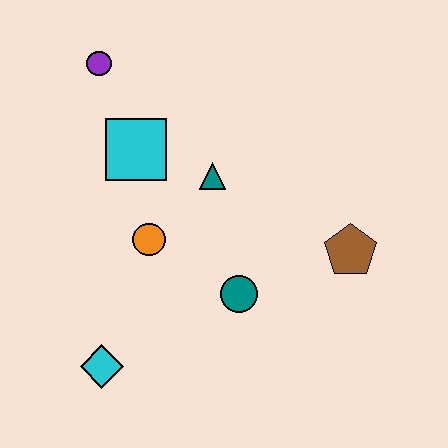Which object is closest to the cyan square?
The teal triangle is closest to the cyan square.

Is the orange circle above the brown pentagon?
Yes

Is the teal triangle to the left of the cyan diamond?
No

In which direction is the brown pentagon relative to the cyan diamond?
The brown pentagon is to the right of the cyan diamond.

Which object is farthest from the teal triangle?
The cyan diamond is farthest from the teal triangle.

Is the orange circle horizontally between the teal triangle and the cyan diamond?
Yes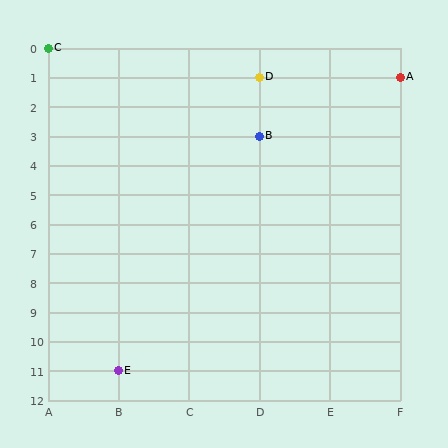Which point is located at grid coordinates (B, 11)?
Point E is at (B, 11).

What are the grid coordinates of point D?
Point D is at grid coordinates (D, 1).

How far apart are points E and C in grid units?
Points E and C are 1 column and 11 rows apart (about 11.0 grid units diagonally).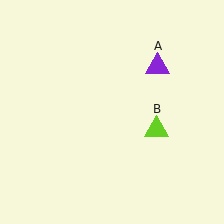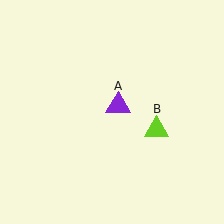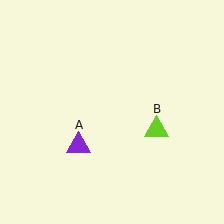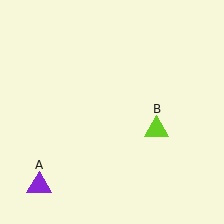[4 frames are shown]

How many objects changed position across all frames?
1 object changed position: purple triangle (object A).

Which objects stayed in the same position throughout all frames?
Lime triangle (object B) remained stationary.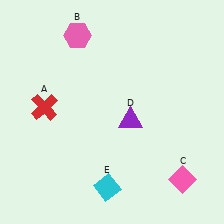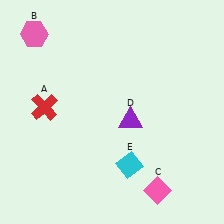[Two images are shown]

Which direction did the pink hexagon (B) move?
The pink hexagon (B) moved left.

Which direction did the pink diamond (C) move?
The pink diamond (C) moved left.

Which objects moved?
The objects that moved are: the pink hexagon (B), the pink diamond (C), the cyan diamond (E).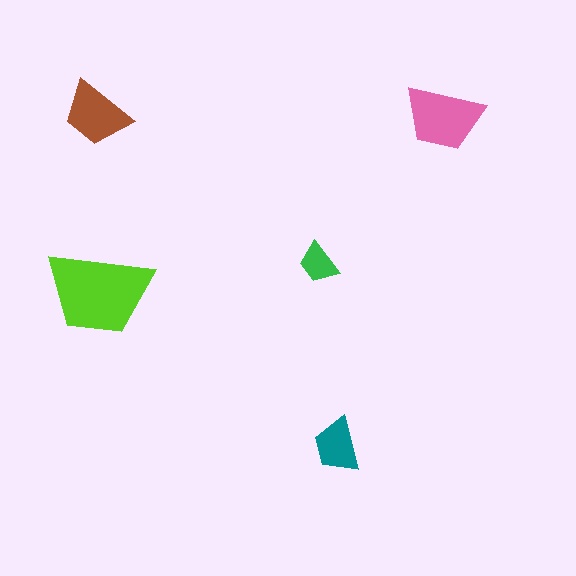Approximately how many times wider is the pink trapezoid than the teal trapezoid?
About 1.5 times wider.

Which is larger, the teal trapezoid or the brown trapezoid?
The brown one.